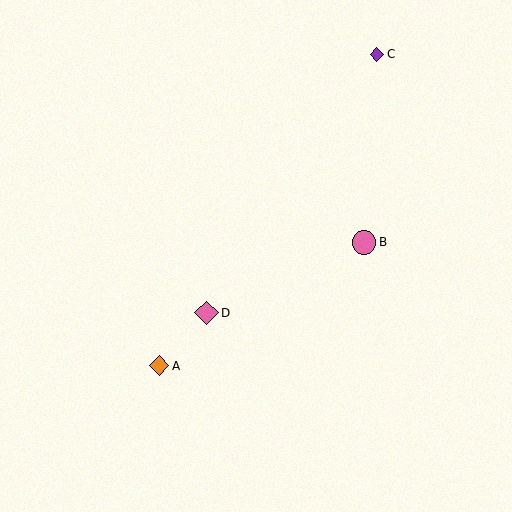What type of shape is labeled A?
Shape A is an orange diamond.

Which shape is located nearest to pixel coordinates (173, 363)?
The orange diamond (labeled A) at (159, 366) is nearest to that location.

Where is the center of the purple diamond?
The center of the purple diamond is at (377, 55).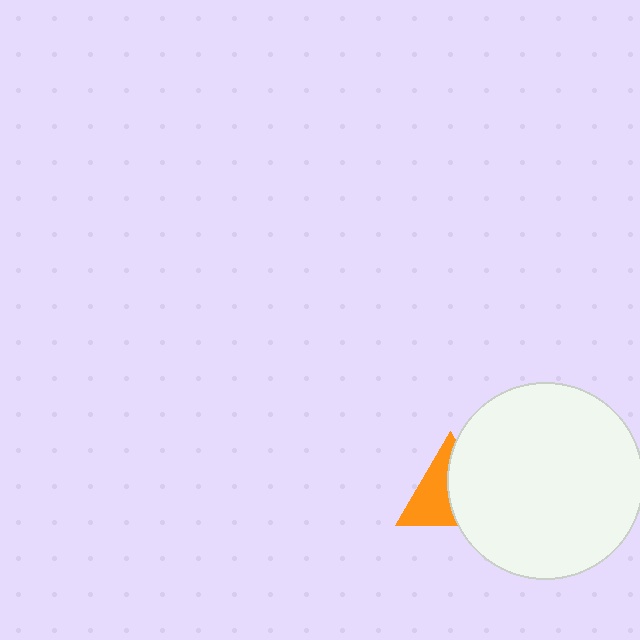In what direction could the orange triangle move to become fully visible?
The orange triangle could move left. That would shift it out from behind the white circle entirely.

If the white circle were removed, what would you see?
You would see the complete orange triangle.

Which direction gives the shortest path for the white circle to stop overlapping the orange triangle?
Moving right gives the shortest separation.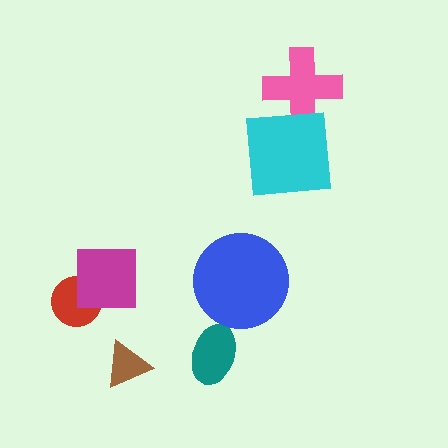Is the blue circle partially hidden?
No, no other shape covers it.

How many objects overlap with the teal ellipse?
0 objects overlap with the teal ellipse.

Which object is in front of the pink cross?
The cyan square is in front of the pink cross.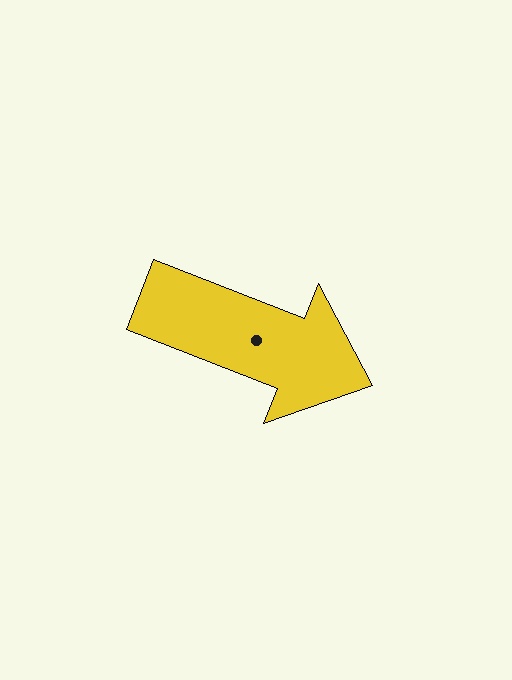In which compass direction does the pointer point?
East.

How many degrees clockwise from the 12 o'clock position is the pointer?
Approximately 111 degrees.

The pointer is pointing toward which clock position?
Roughly 4 o'clock.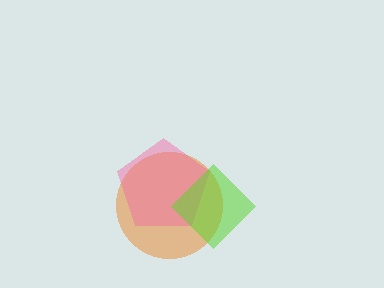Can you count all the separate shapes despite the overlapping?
Yes, there are 3 separate shapes.